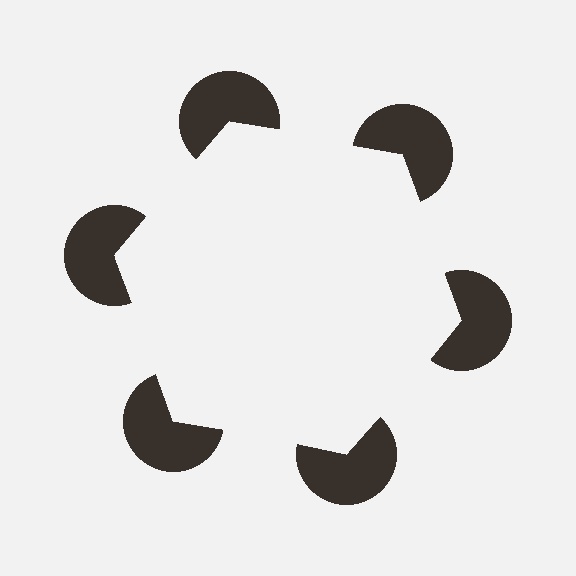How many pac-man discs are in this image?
There are 6 — one at each vertex of the illusory hexagon.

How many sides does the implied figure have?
6 sides.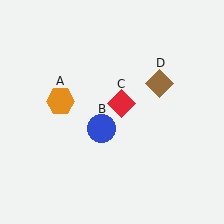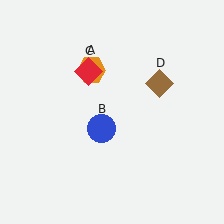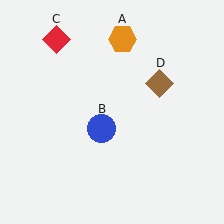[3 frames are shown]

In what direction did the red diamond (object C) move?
The red diamond (object C) moved up and to the left.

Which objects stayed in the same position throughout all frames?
Blue circle (object B) and brown diamond (object D) remained stationary.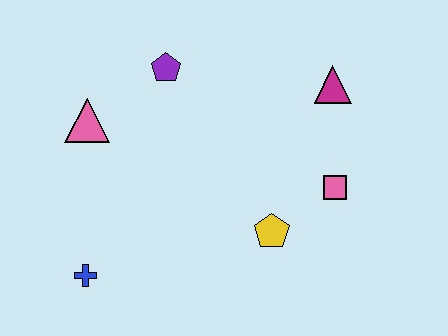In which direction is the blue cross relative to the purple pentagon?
The blue cross is below the purple pentagon.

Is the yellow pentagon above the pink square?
No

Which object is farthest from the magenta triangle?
The blue cross is farthest from the magenta triangle.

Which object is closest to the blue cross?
The pink triangle is closest to the blue cross.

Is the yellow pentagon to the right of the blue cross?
Yes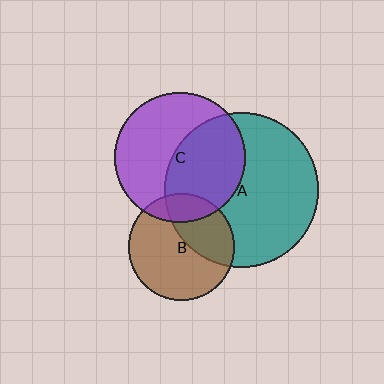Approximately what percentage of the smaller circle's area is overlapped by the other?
Approximately 35%.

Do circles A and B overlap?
Yes.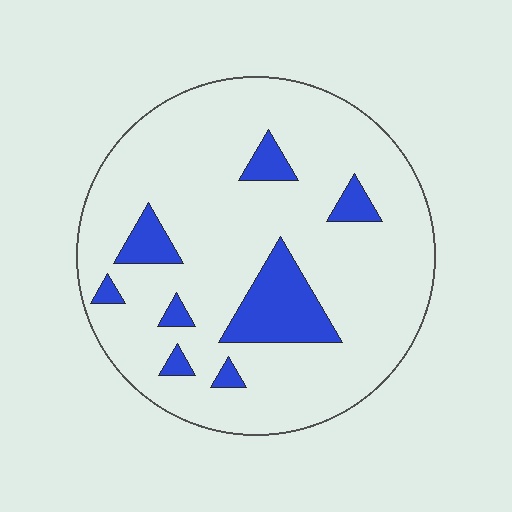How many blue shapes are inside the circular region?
8.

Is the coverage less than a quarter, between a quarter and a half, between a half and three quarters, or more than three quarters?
Less than a quarter.